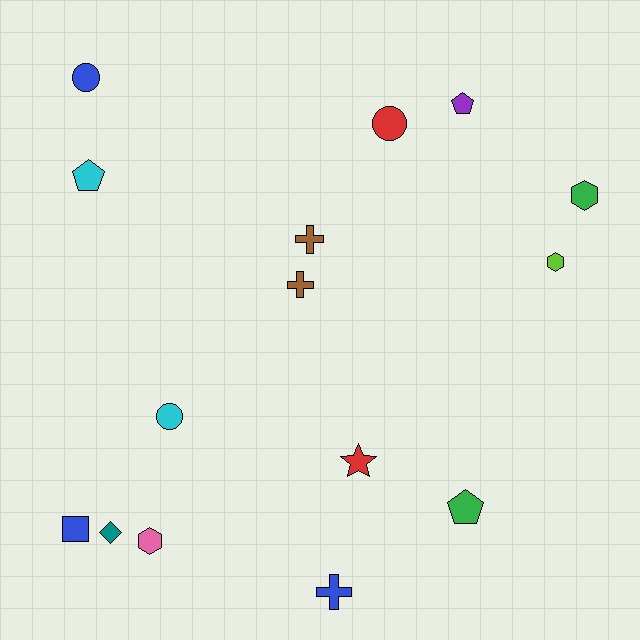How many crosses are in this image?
There are 3 crosses.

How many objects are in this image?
There are 15 objects.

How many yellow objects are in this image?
There are no yellow objects.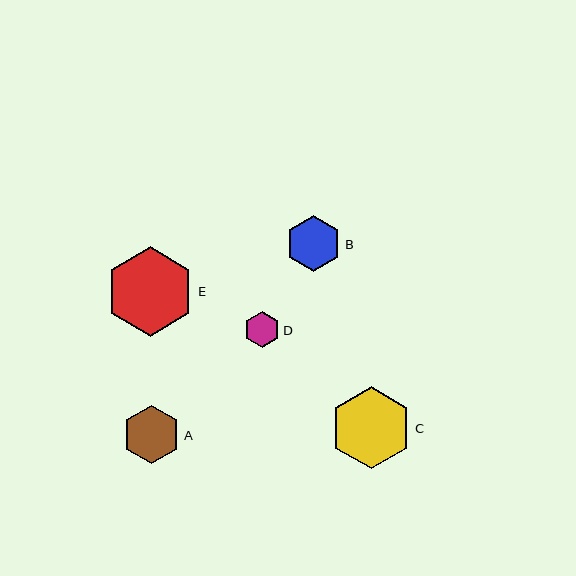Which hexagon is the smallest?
Hexagon D is the smallest with a size of approximately 36 pixels.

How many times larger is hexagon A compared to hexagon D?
Hexagon A is approximately 1.6 times the size of hexagon D.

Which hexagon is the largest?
Hexagon E is the largest with a size of approximately 89 pixels.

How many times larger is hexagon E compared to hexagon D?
Hexagon E is approximately 2.5 times the size of hexagon D.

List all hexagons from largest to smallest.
From largest to smallest: E, C, A, B, D.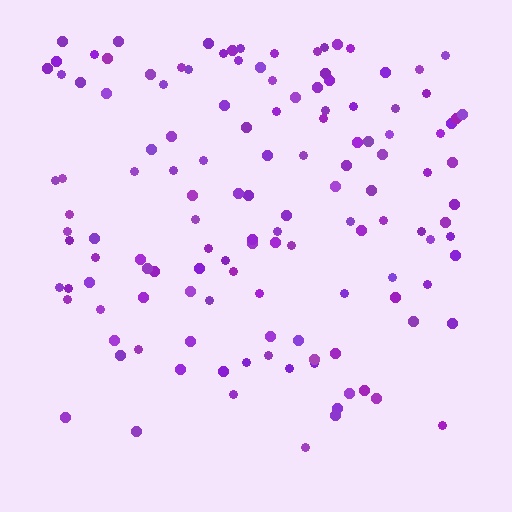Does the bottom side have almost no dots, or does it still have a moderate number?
Still a moderate number, just noticeably fewer than the top.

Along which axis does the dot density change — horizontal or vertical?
Vertical.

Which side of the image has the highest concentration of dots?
The top.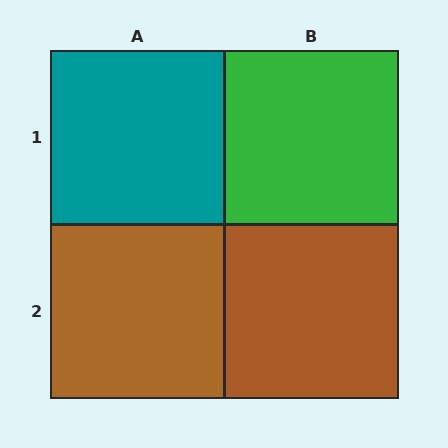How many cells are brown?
2 cells are brown.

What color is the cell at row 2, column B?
Brown.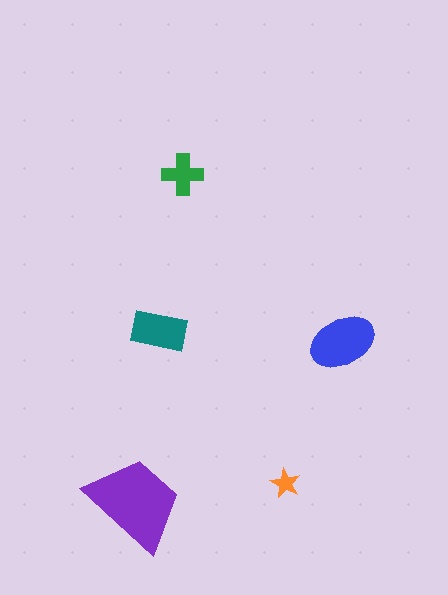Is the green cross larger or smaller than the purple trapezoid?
Smaller.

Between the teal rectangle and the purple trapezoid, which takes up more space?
The purple trapezoid.